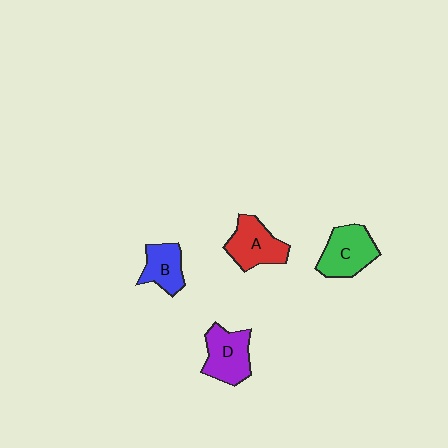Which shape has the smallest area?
Shape B (blue).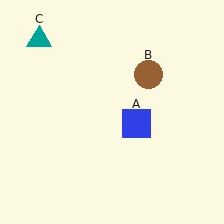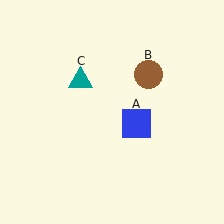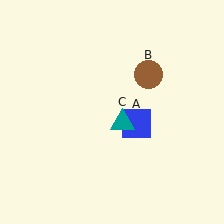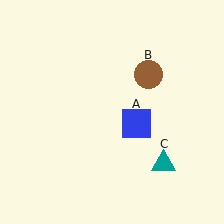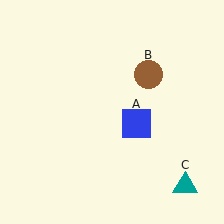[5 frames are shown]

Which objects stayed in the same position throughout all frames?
Blue square (object A) and brown circle (object B) remained stationary.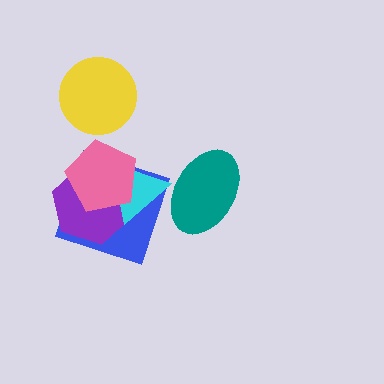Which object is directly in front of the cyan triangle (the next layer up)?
The pink pentagon is directly in front of the cyan triangle.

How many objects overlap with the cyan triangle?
4 objects overlap with the cyan triangle.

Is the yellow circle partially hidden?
No, no other shape covers it.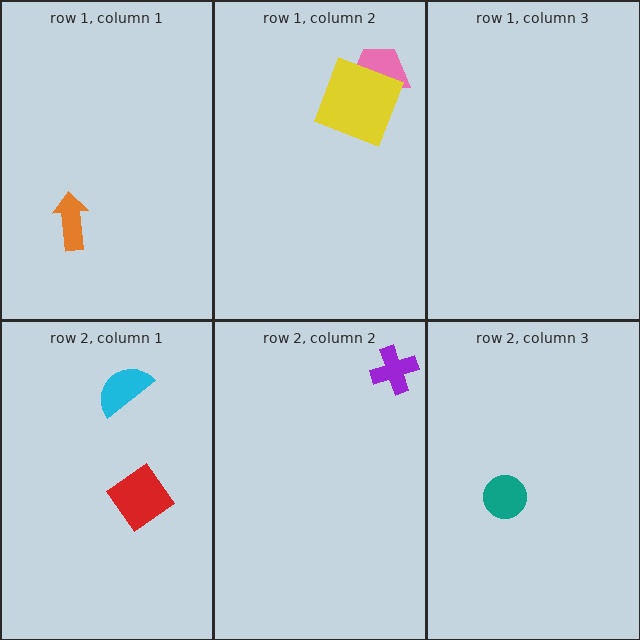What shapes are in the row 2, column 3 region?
The teal circle.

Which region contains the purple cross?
The row 2, column 2 region.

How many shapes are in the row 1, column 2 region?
2.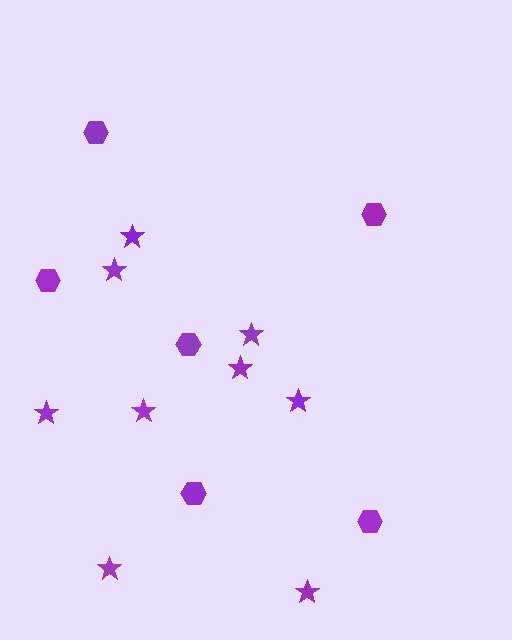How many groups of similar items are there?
There are 2 groups: one group of stars (9) and one group of hexagons (6).